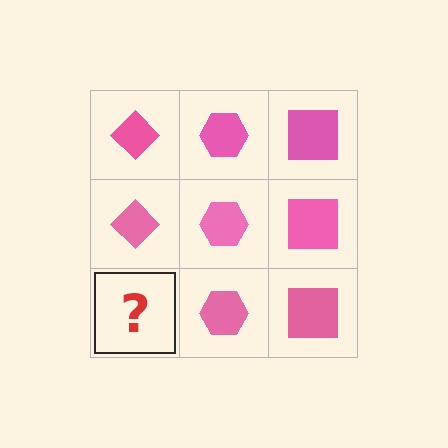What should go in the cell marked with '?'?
The missing cell should contain a pink diamond.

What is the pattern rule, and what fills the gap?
The rule is that each column has a consistent shape. The gap should be filled with a pink diamond.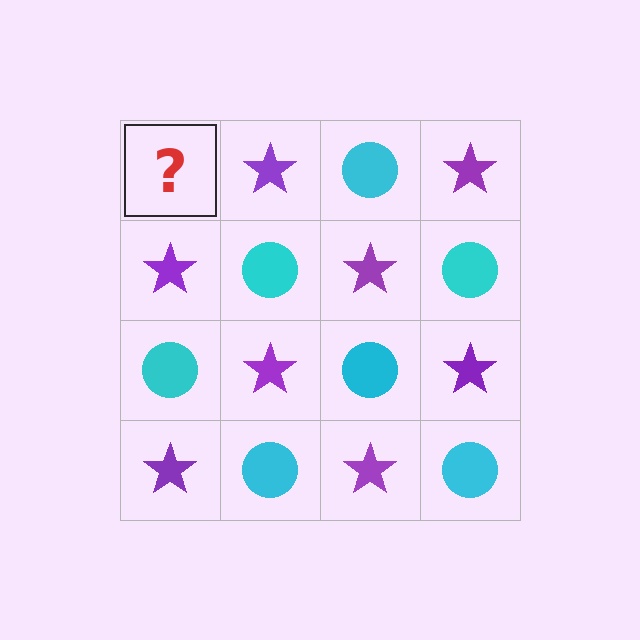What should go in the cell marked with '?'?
The missing cell should contain a cyan circle.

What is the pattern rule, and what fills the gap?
The rule is that it alternates cyan circle and purple star in a checkerboard pattern. The gap should be filled with a cyan circle.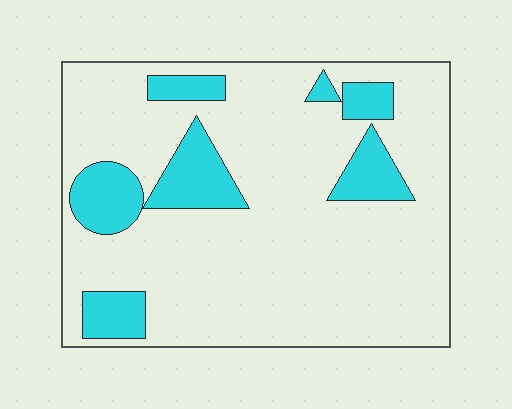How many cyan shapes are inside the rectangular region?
7.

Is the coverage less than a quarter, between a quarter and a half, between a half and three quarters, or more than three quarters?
Less than a quarter.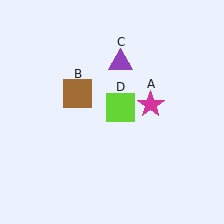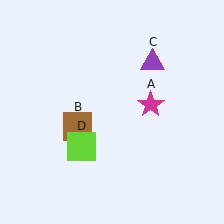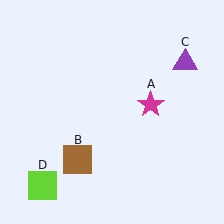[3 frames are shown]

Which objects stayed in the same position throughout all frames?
Magenta star (object A) remained stationary.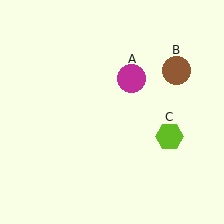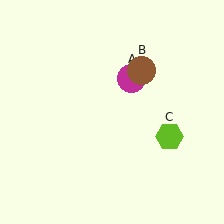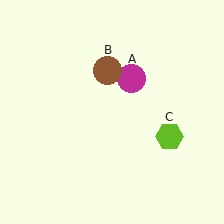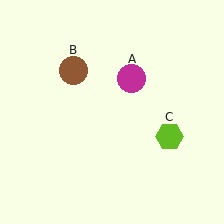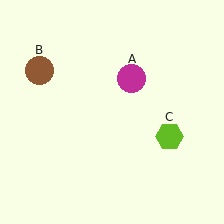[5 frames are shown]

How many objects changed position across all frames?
1 object changed position: brown circle (object B).